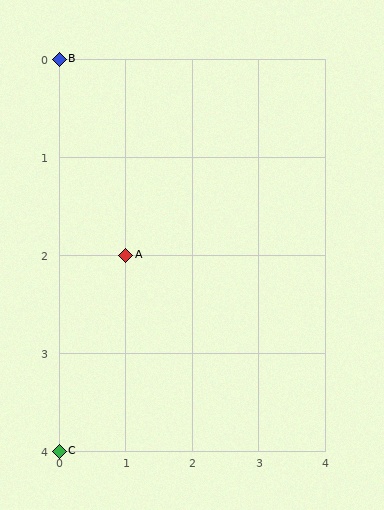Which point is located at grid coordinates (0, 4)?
Point C is at (0, 4).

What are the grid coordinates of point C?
Point C is at grid coordinates (0, 4).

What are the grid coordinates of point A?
Point A is at grid coordinates (1, 2).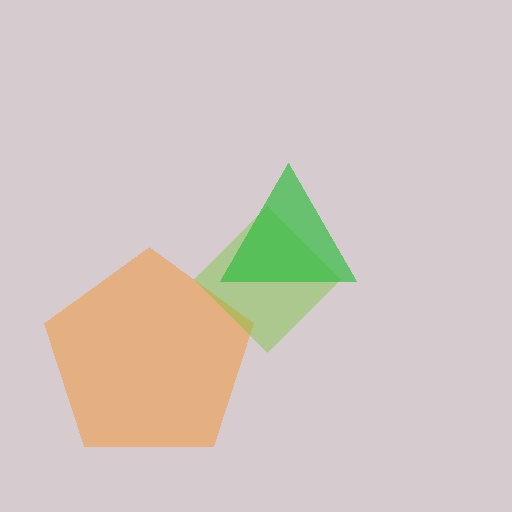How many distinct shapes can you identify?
There are 3 distinct shapes: an orange pentagon, a lime diamond, a green triangle.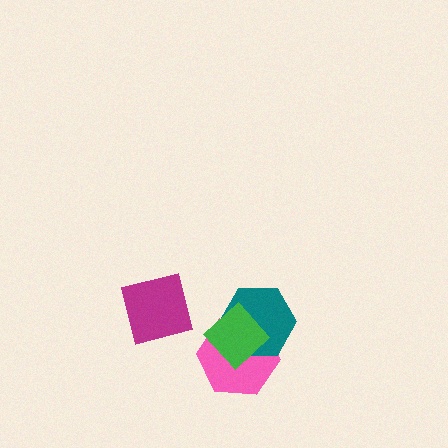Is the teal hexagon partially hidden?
Yes, it is partially covered by another shape.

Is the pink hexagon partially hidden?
Yes, it is partially covered by another shape.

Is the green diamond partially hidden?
No, no other shape covers it.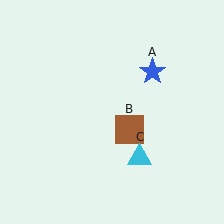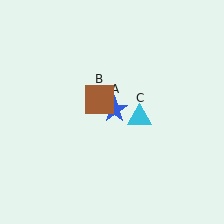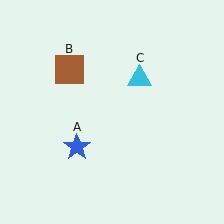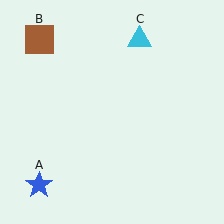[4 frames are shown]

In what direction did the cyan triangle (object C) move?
The cyan triangle (object C) moved up.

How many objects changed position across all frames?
3 objects changed position: blue star (object A), brown square (object B), cyan triangle (object C).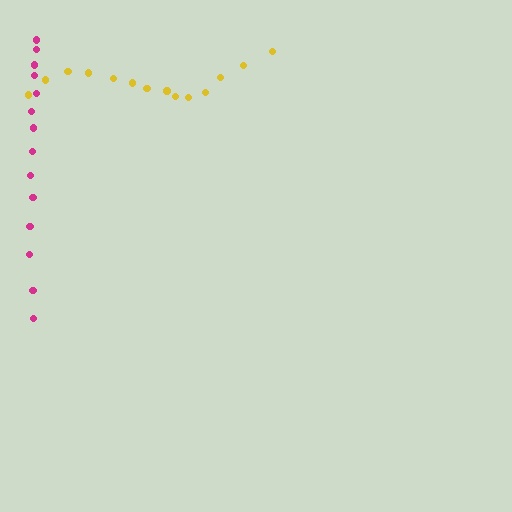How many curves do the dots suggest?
There are 2 distinct paths.